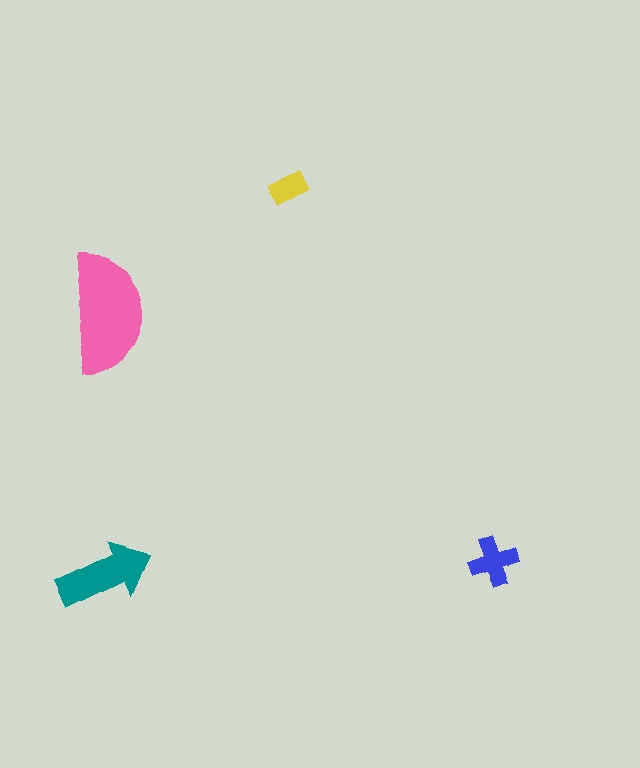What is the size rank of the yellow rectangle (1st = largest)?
4th.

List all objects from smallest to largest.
The yellow rectangle, the blue cross, the teal arrow, the pink semicircle.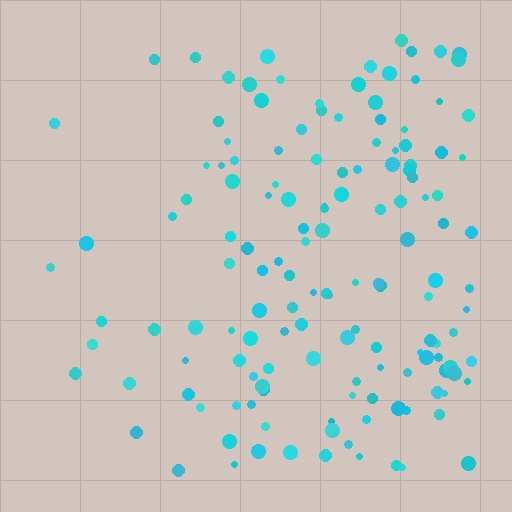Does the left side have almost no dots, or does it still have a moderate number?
Still a moderate number, just noticeably fewer than the right.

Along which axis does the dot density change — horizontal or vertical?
Horizontal.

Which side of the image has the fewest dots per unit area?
The left.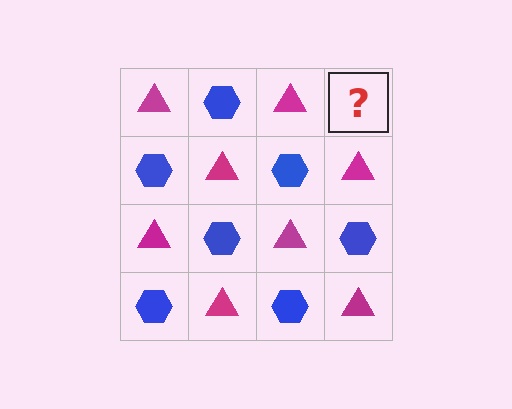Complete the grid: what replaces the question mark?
The question mark should be replaced with a blue hexagon.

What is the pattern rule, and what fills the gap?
The rule is that it alternates magenta triangle and blue hexagon in a checkerboard pattern. The gap should be filled with a blue hexagon.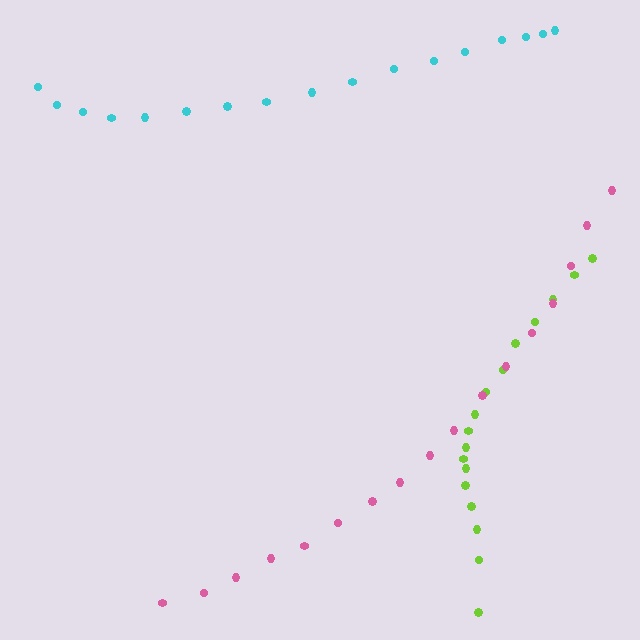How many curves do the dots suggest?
There are 3 distinct paths.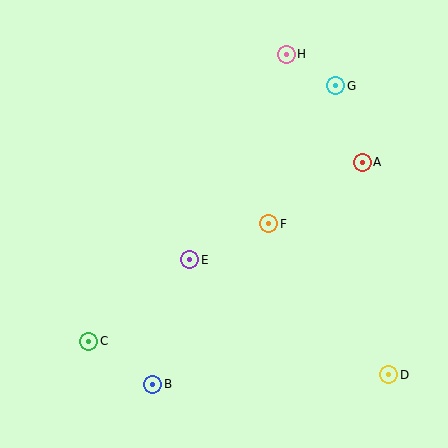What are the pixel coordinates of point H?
Point H is at (286, 54).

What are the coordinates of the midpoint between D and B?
The midpoint between D and B is at (271, 380).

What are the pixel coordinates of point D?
Point D is at (389, 375).